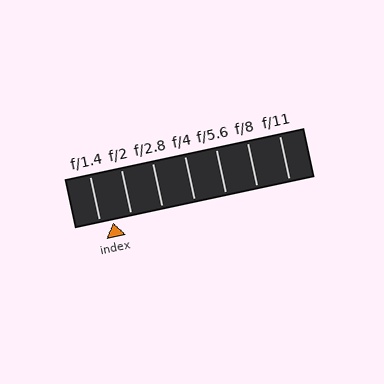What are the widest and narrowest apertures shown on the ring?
The widest aperture shown is f/1.4 and the narrowest is f/11.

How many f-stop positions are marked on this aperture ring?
There are 7 f-stop positions marked.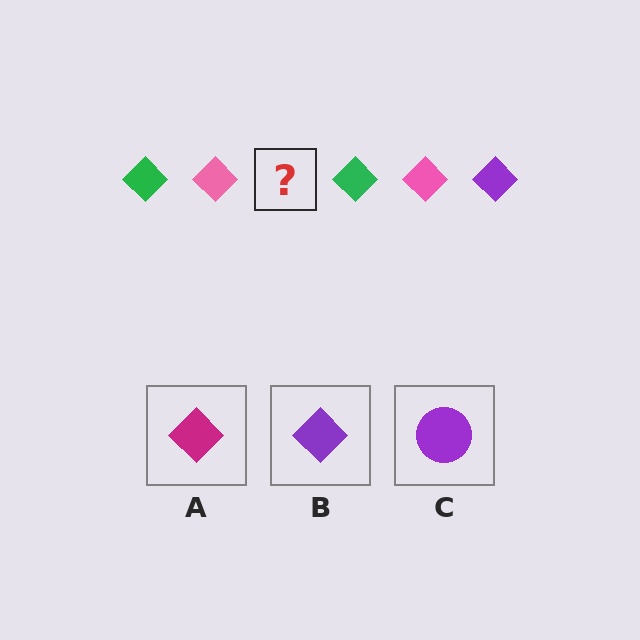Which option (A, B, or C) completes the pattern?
B.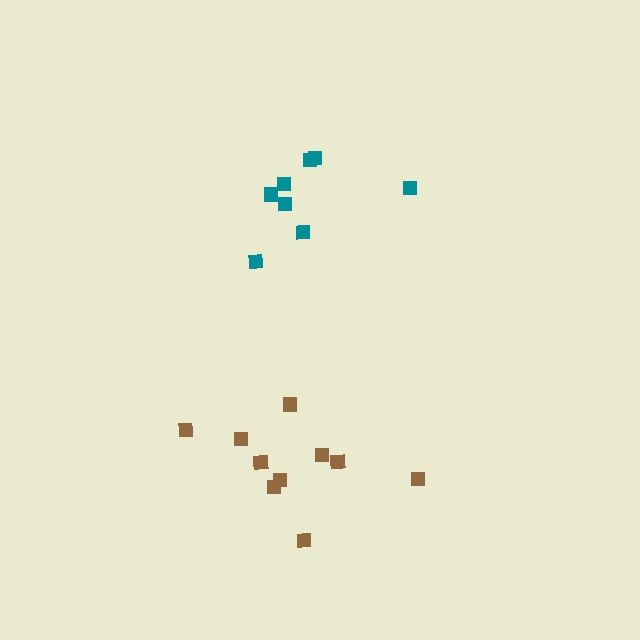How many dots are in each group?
Group 1: 10 dots, Group 2: 8 dots (18 total).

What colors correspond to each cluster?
The clusters are colored: brown, teal.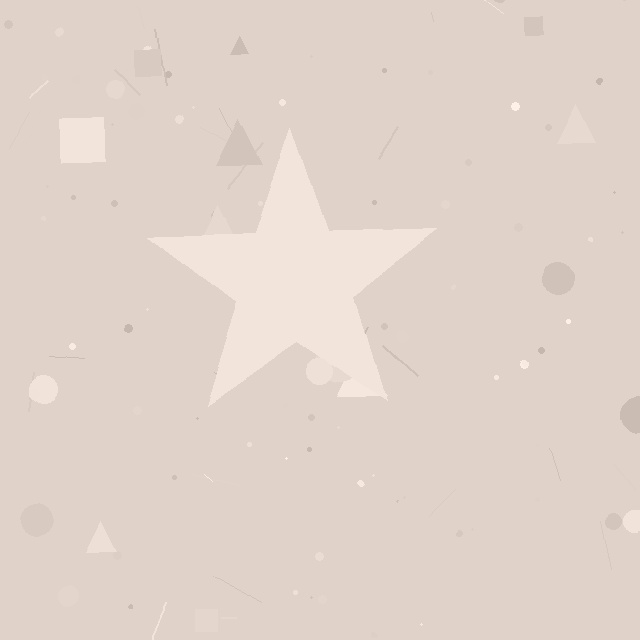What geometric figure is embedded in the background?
A star is embedded in the background.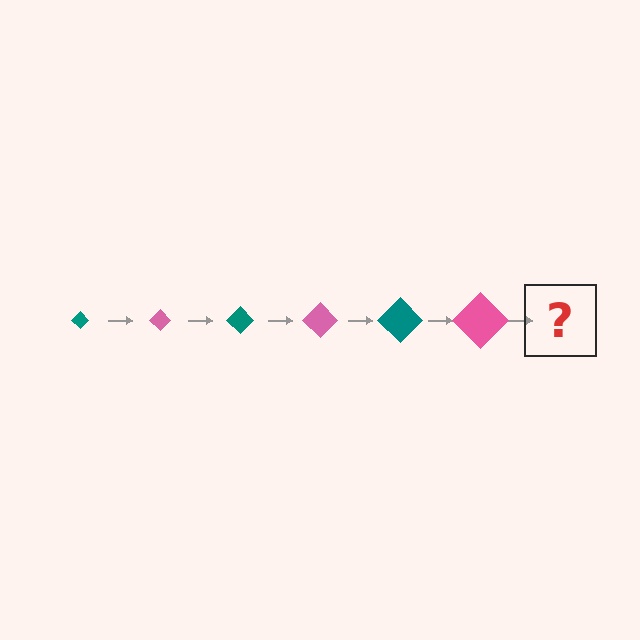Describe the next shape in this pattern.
It should be a teal diamond, larger than the previous one.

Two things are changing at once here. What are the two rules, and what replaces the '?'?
The two rules are that the diamond grows larger each step and the color cycles through teal and pink. The '?' should be a teal diamond, larger than the previous one.